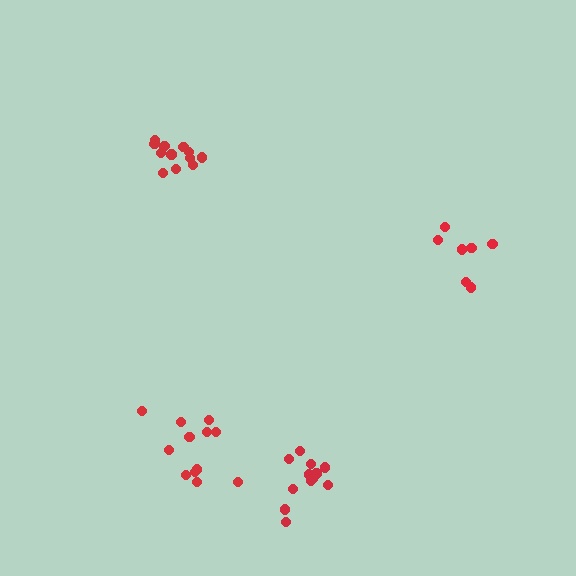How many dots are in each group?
Group 1: 12 dots, Group 2: 12 dots, Group 3: 12 dots, Group 4: 7 dots (43 total).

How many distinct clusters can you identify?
There are 4 distinct clusters.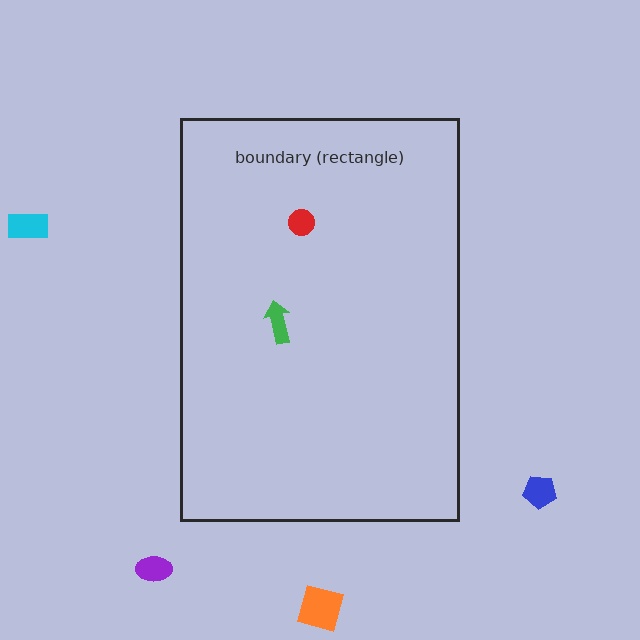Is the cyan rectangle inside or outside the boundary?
Outside.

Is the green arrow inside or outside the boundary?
Inside.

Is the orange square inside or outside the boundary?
Outside.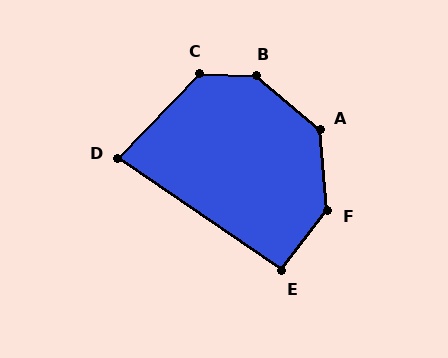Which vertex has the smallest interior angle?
D, at approximately 81 degrees.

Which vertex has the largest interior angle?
B, at approximately 142 degrees.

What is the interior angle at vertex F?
Approximately 137 degrees (obtuse).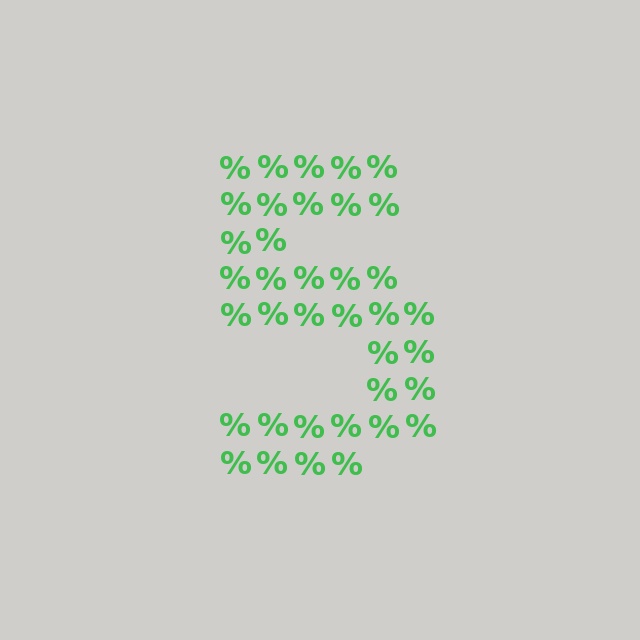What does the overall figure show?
The overall figure shows the digit 5.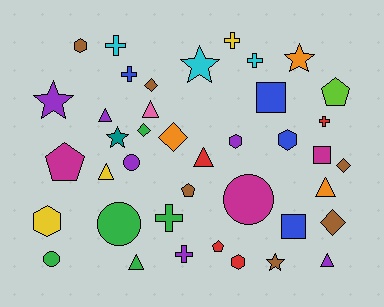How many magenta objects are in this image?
There are 3 magenta objects.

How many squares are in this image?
There are 3 squares.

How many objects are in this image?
There are 40 objects.